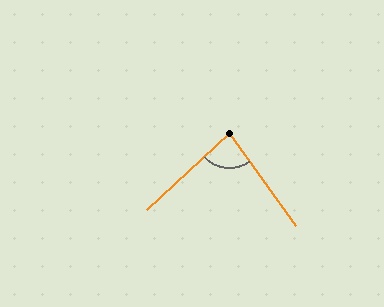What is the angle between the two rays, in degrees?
Approximately 83 degrees.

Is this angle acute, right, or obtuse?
It is acute.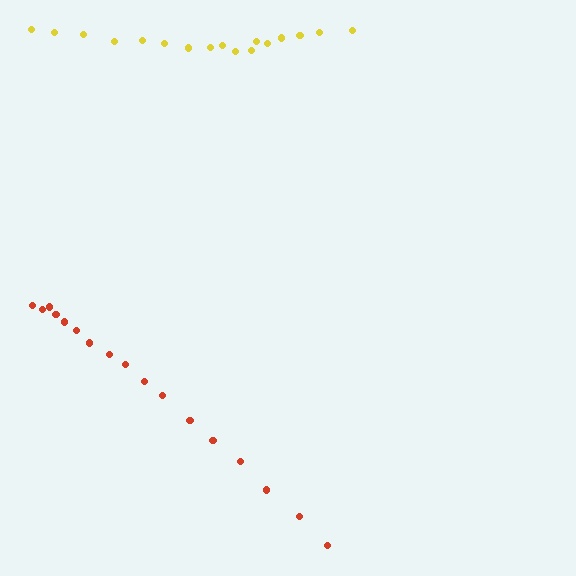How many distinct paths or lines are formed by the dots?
There are 2 distinct paths.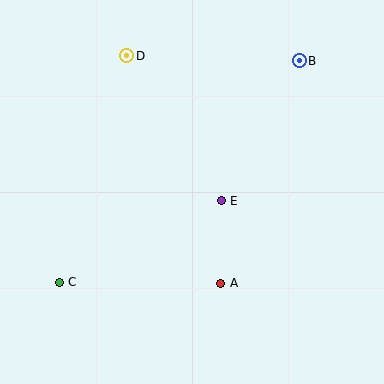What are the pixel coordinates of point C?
Point C is at (59, 283).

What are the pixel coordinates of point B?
Point B is at (299, 61).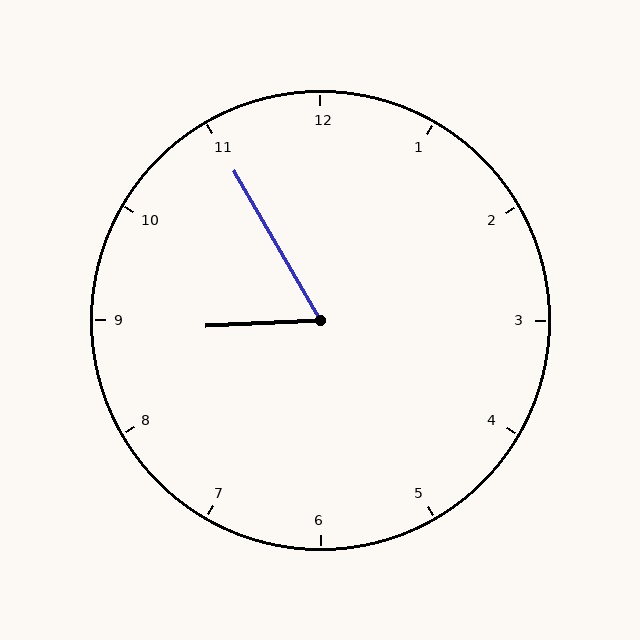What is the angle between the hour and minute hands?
Approximately 62 degrees.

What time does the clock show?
8:55.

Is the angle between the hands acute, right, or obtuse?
It is acute.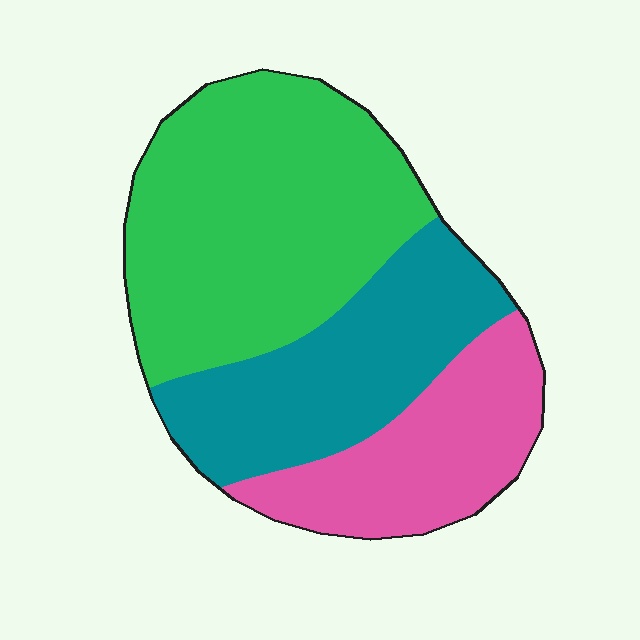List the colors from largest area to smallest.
From largest to smallest: green, teal, pink.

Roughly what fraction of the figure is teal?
Teal covers around 30% of the figure.